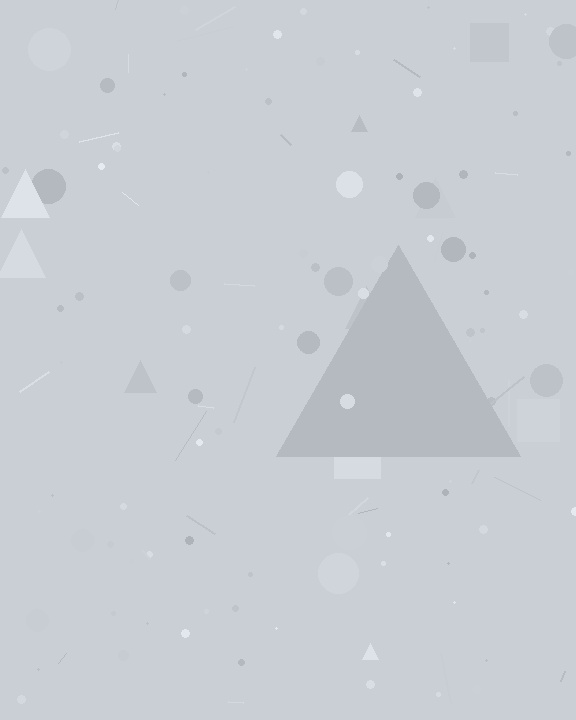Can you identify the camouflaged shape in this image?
The camouflaged shape is a triangle.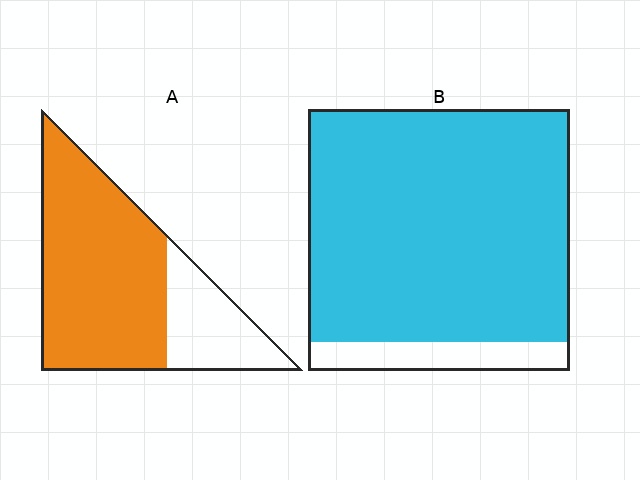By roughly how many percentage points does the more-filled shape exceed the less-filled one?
By roughly 15 percentage points (B over A).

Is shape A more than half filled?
Yes.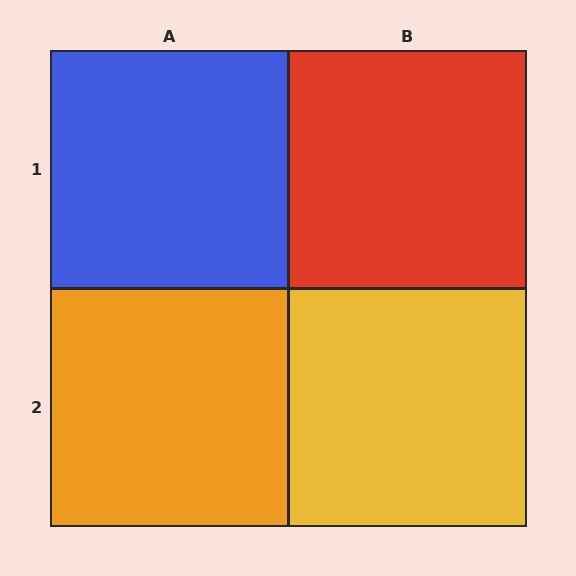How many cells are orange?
1 cell is orange.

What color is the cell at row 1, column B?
Red.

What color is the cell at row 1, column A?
Blue.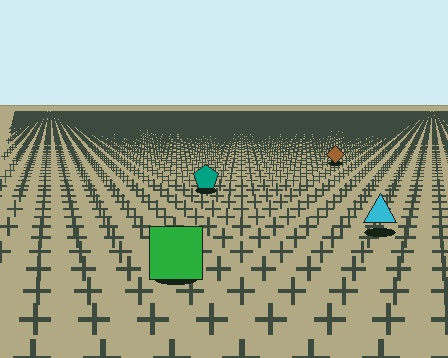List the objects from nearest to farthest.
From nearest to farthest: the green square, the cyan triangle, the teal pentagon, the brown diamond.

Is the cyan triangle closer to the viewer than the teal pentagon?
Yes. The cyan triangle is closer — you can tell from the texture gradient: the ground texture is coarser near it.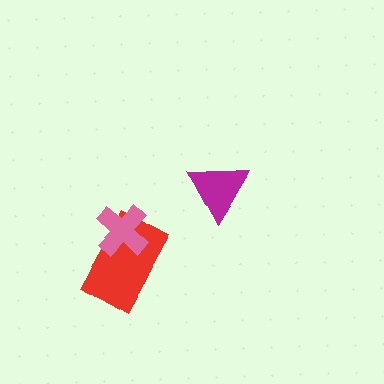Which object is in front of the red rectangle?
The pink cross is in front of the red rectangle.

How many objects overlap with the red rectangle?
1 object overlaps with the red rectangle.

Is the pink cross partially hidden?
No, no other shape covers it.